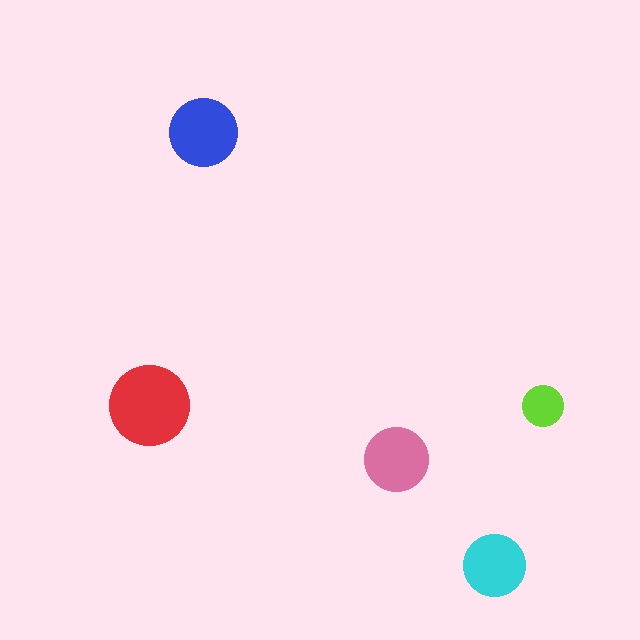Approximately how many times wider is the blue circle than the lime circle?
About 1.5 times wider.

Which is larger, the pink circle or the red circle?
The red one.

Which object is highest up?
The blue circle is topmost.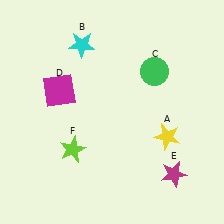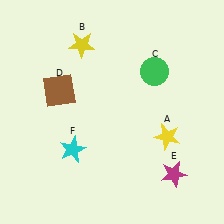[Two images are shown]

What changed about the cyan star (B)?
In Image 1, B is cyan. In Image 2, it changed to yellow.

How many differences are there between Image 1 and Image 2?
There are 3 differences between the two images.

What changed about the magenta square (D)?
In Image 1, D is magenta. In Image 2, it changed to brown.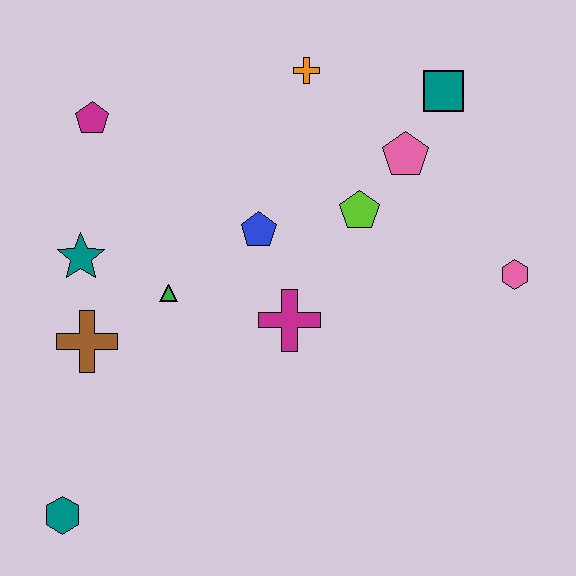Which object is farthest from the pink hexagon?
The teal hexagon is farthest from the pink hexagon.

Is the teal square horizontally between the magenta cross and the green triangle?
No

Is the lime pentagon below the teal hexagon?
No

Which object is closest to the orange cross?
The pink pentagon is closest to the orange cross.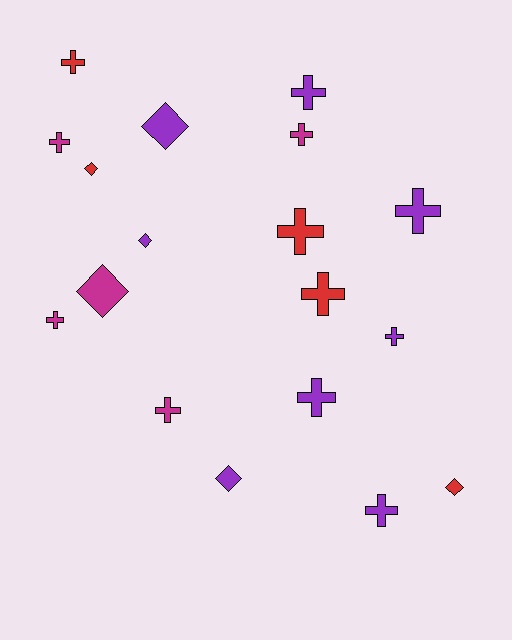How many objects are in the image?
There are 18 objects.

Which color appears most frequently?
Purple, with 8 objects.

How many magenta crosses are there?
There are 4 magenta crosses.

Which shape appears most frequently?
Cross, with 12 objects.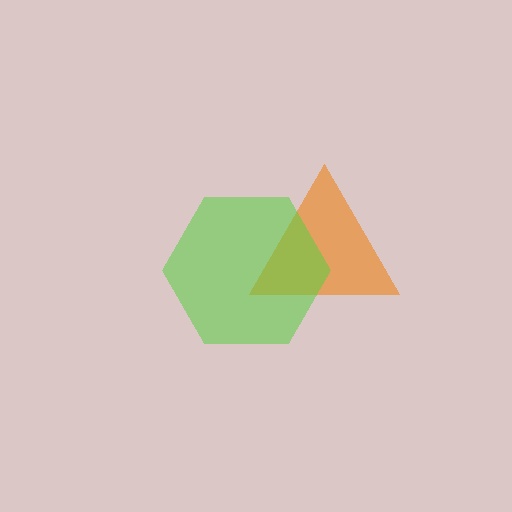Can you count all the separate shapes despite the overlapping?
Yes, there are 2 separate shapes.